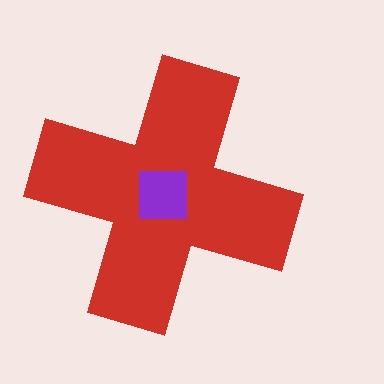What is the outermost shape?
The red cross.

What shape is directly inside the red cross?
The purple square.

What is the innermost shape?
The purple square.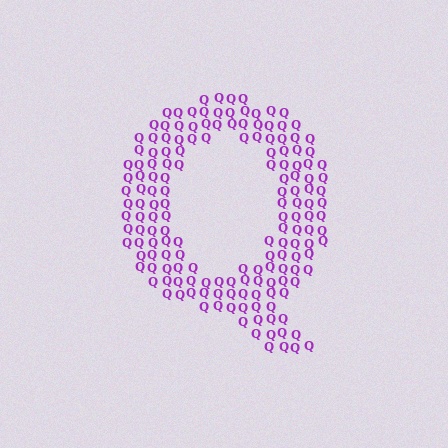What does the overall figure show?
The overall figure shows the letter Q.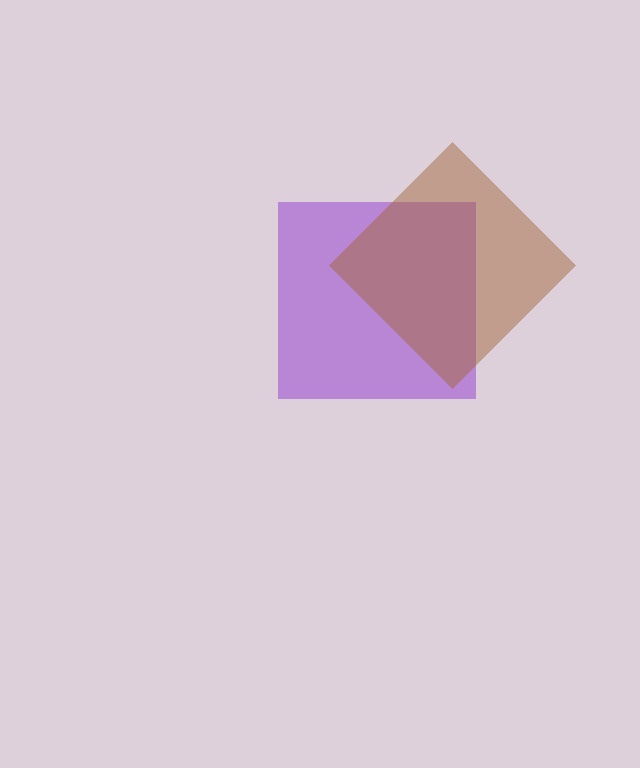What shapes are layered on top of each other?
The layered shapes are: a purple square, a brown diamond.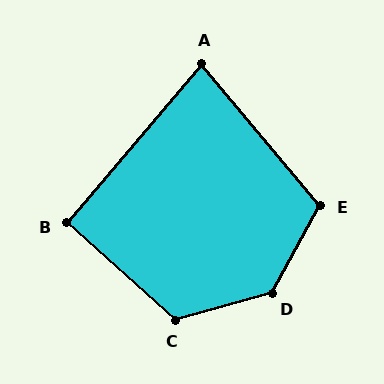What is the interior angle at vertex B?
Approximately 92 degrees (approximately right).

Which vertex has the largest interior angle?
D, at approximately 134 degrees.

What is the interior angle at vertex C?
Approximately 123 degrees (obtuse).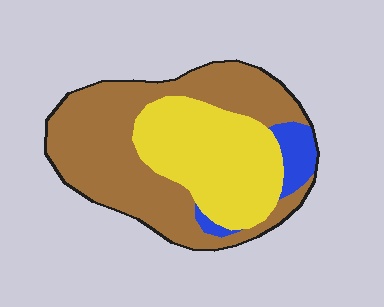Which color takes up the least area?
Blue, at roughly 10%.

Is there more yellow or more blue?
Yellow.